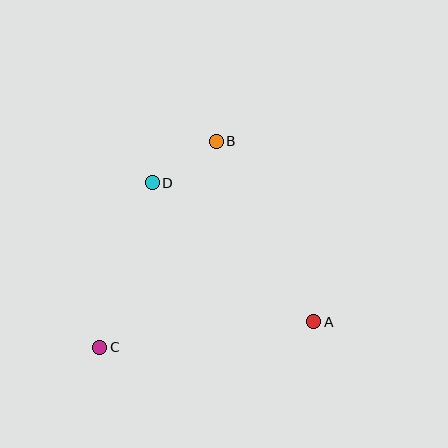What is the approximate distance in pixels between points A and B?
The distance between A and B is approximately 205 pixels.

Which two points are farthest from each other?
Points B and C are farthest from each other.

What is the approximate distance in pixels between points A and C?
The distance between A and C is approximately 215 pixels.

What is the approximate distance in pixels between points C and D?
The distance between C and D is approximately 173 pixels.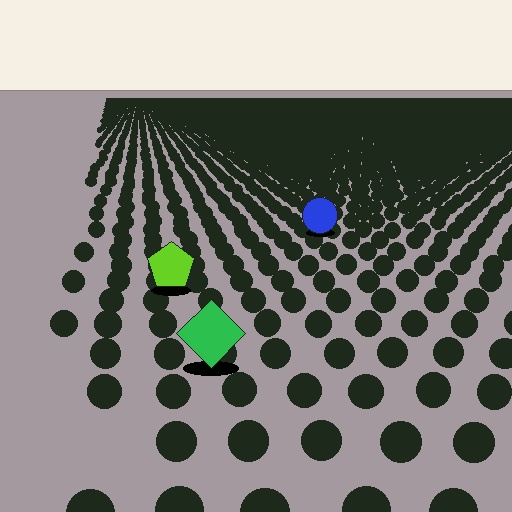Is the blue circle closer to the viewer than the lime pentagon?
No. The lime pentagon is closer — you can tell from the texture gradient: the ground texture is coarser near it.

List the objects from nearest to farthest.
From nearest to farthest: the green diamond, the lime pentagon, the blue circle.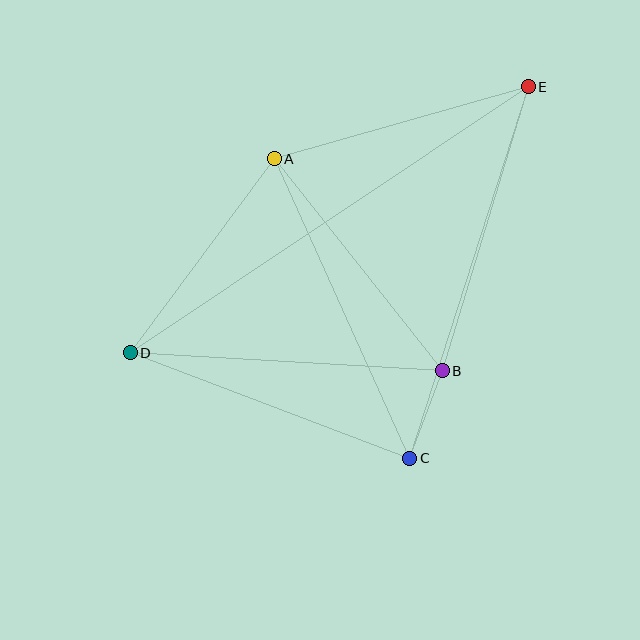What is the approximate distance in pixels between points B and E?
The distance between B and E is approximately 297 pixels.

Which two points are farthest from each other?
Points D and E are farthest from each other.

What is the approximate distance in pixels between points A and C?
The distance between A and C is approximately 329 pixels.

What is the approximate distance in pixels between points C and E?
The distance between C and E is approximately 390 pixels.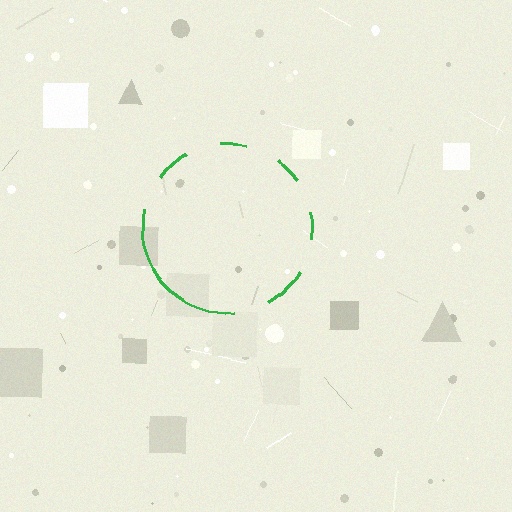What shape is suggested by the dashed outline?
The dashed outline suggests a circle.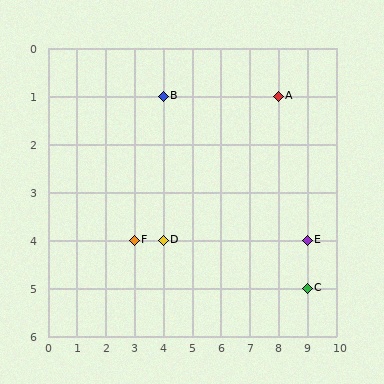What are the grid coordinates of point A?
Point A is at grid coordinates (8, 1).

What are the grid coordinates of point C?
Point C is at grid coordinates (9, 5).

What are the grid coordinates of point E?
Point E is at grid coordinates (9, 4).